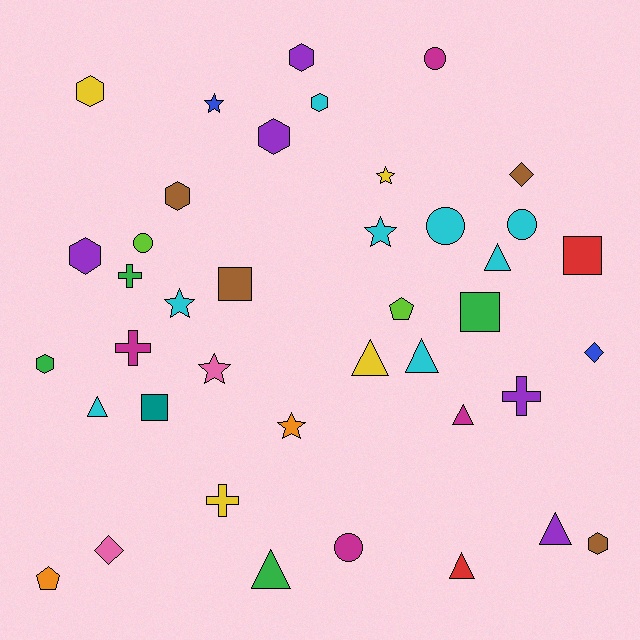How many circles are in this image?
There are 5 circles.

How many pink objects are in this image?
There are 2 pink objects.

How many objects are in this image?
There are 40 objects.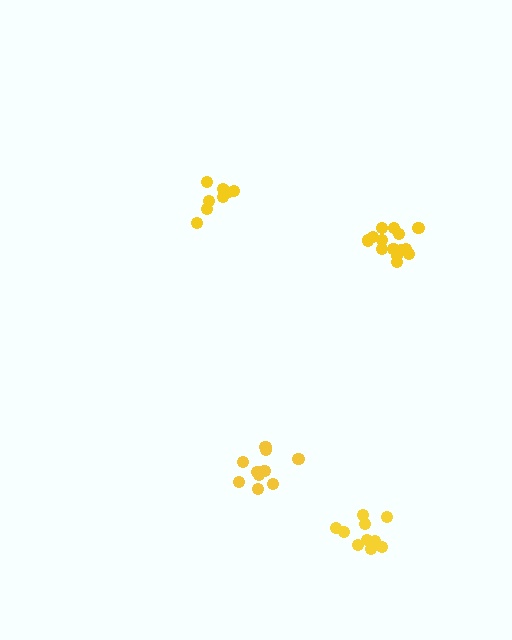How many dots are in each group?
Group 1: 11 dots, Group 2: 11 dots, Group 3: 9 dots, Group 4: 14 dots (45 total).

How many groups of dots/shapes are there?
There are 4 groups.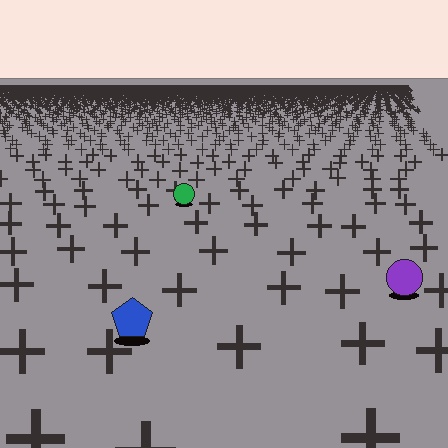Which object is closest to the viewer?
The blue pentagon is closest. The texture marks near it are larger and more spread out.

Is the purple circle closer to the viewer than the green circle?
Yes. The purple circle is closer — you can tell from the texture gradient: the ground texture is coarser near it.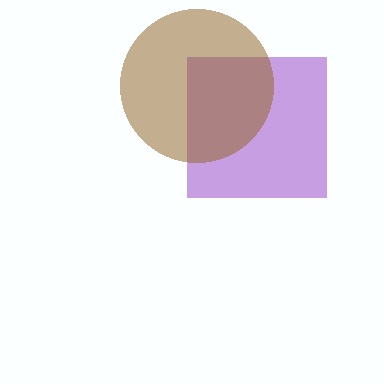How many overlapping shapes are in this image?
There are 2 overlapping shapes in the image.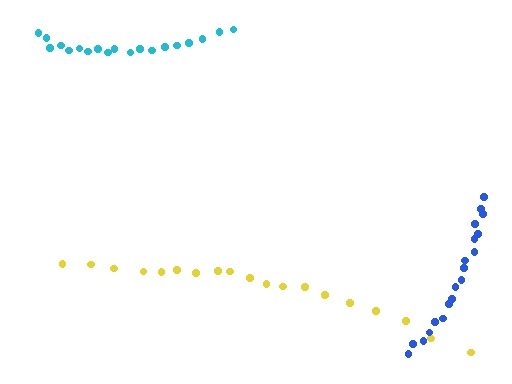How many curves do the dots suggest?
There are 3 distinct paths.